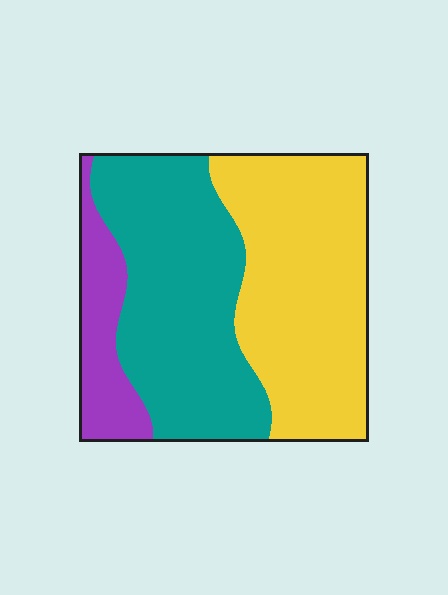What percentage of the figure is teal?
Teal takes up between a third and a half of the figure.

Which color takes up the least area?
Purple, at roughly 15%.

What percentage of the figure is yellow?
Yellow takes up about two fifths (2/5) of the figure.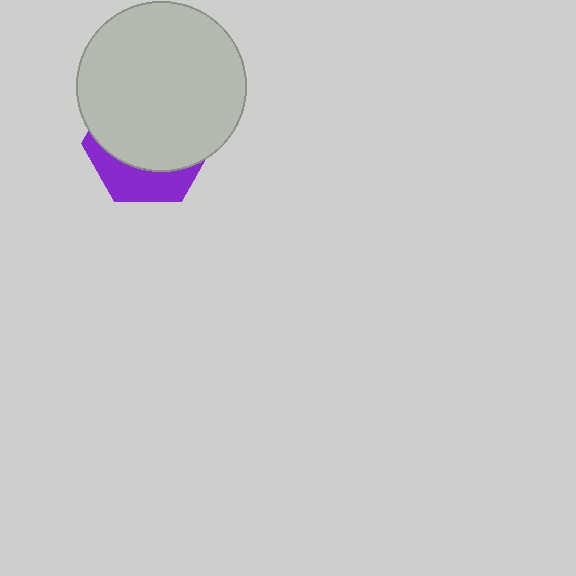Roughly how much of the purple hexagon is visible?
A small part of it is visible (roughly 31%).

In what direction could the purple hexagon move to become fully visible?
The purple hexagon could move down. That would shift it out from behind the light gray circle entirely.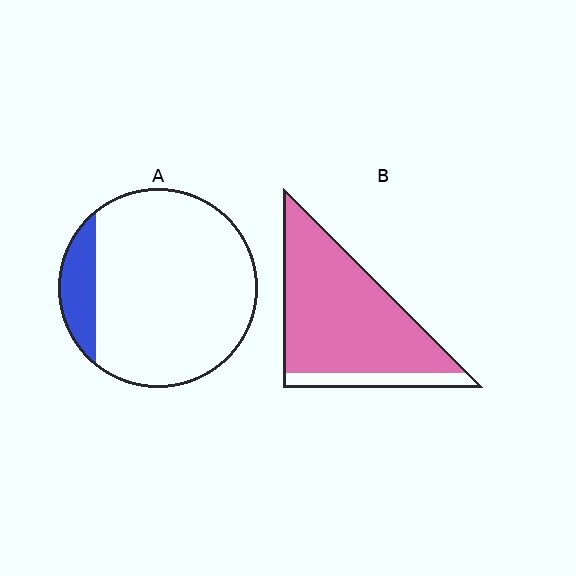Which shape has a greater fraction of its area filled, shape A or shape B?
Shape B.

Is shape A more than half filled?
No.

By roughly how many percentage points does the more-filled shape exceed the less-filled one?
By roughly 70 percentage points (B over A).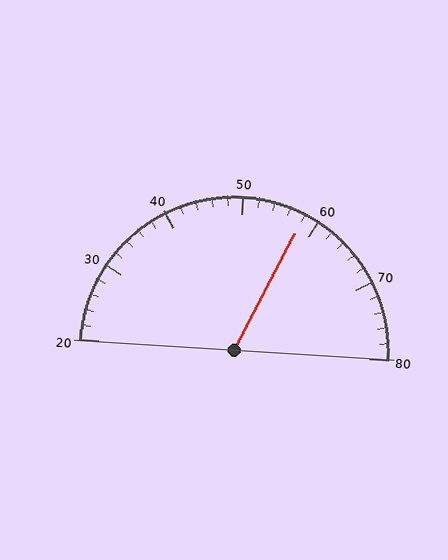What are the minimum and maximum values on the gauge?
The gauge ranges from 20 to 80.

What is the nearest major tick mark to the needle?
The nearest major tick mark is 60.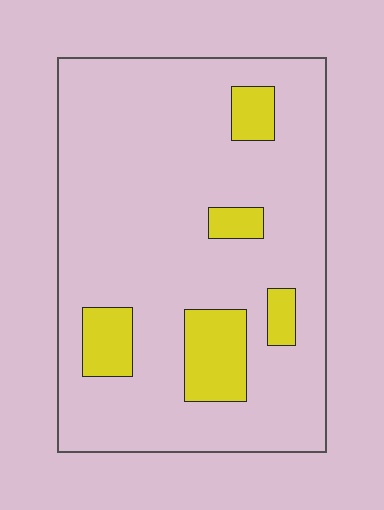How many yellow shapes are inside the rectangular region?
5.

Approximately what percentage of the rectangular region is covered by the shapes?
Approximately 15%.